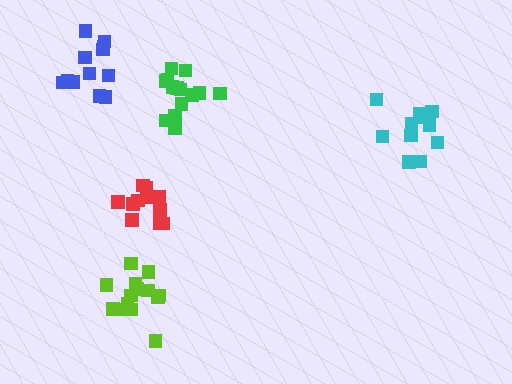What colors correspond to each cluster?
The clusters are colored: red, lime, blue, cyan, green.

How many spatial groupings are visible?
There are 5 spatial groupings.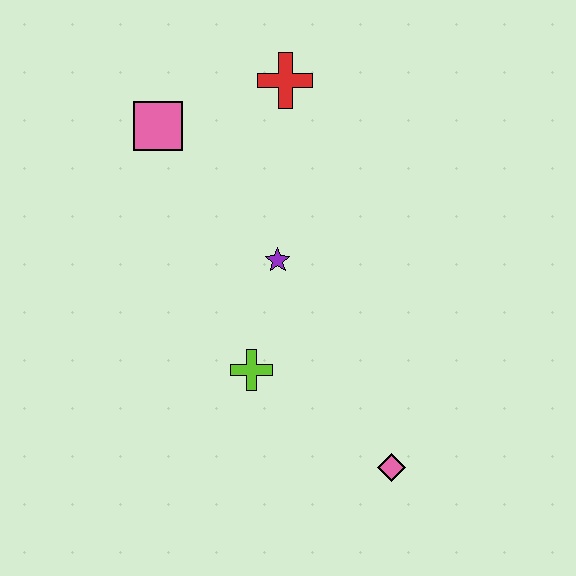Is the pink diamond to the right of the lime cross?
Yes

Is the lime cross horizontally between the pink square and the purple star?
Yes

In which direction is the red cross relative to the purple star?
The red cross is above the purple star.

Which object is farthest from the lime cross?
The red cross is farthest from the lime cross.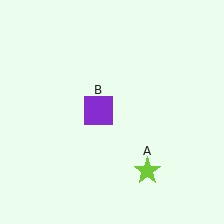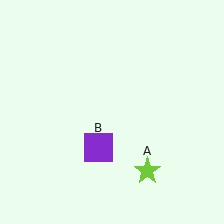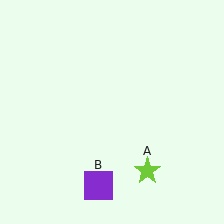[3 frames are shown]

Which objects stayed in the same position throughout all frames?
Lime star (object A) remained stationary.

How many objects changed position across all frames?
1 object changed position: purple square (object B).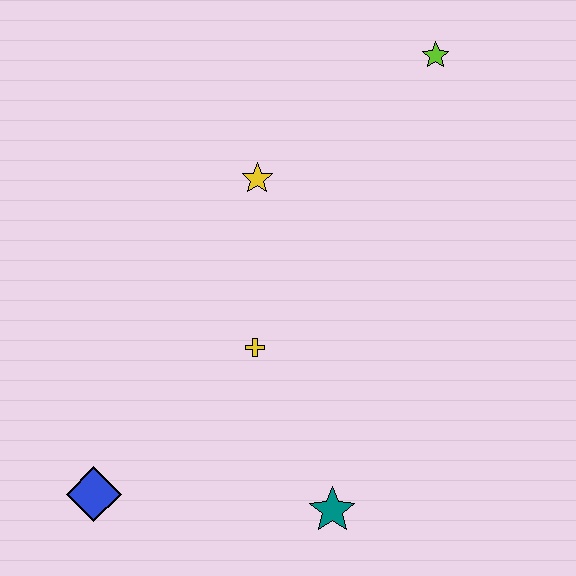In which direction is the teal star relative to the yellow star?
The teal star is below the yellow star.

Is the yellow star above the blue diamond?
Yes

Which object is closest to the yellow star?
The yellow cross is closest to the yellow star.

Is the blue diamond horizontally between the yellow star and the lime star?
No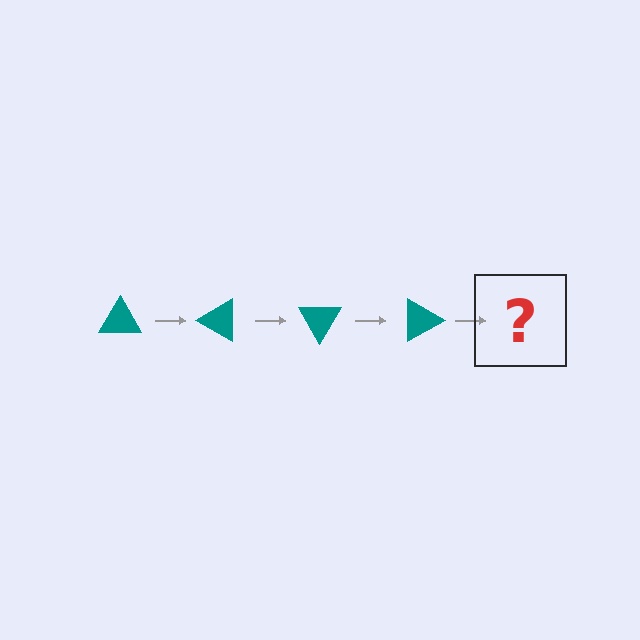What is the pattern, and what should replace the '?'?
The pattern is that the triangle rotates 30 degrees each step. The '?' should be a teal triangle rotated 120 degrees.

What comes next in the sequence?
The next element should be a teal triangle rotated 120 degrees.